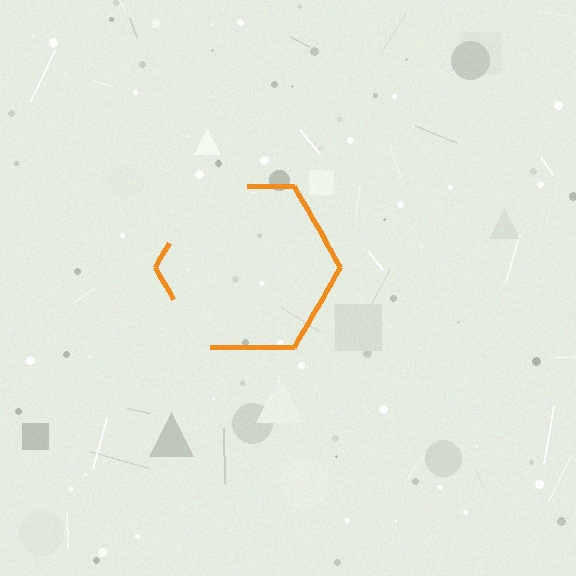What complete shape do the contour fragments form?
The contour fragments form a hexagon.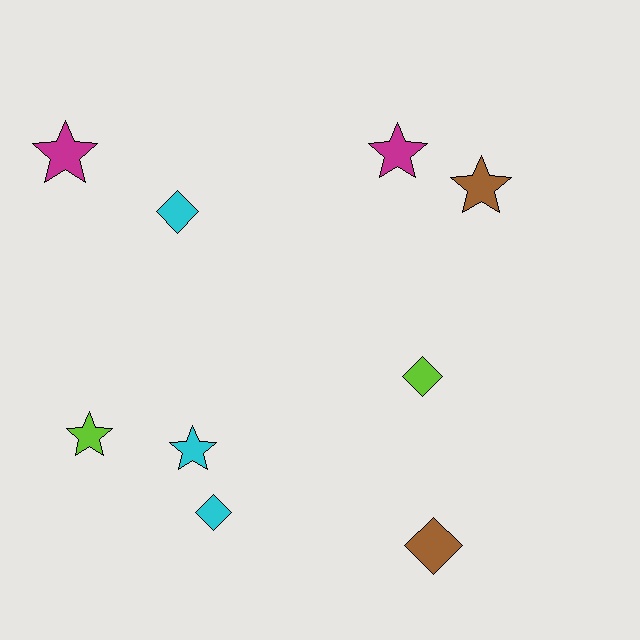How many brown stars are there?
There is 1 brown star.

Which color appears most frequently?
Cyan, with 3 objects.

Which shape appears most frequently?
Star, with 5 objects.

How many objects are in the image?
There are 9 objects.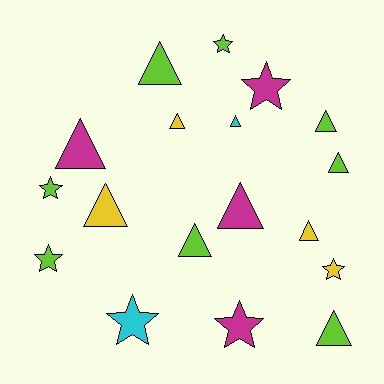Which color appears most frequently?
Lime, with 8 objects.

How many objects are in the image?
There are 18 objects.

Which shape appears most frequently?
Triangle, with 11 objects.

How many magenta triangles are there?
There are 2 magenta triangles.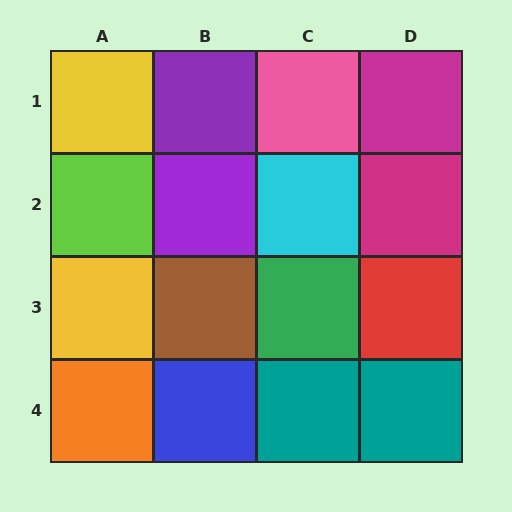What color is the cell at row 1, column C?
Pink.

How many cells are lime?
1 cell is lime.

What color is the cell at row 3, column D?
Red.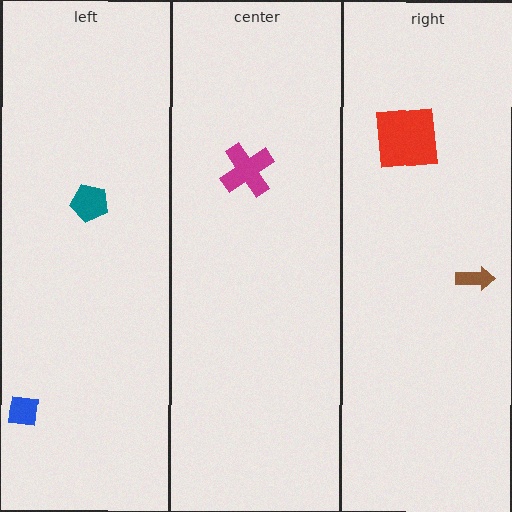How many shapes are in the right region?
2.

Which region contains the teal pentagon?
The left region.